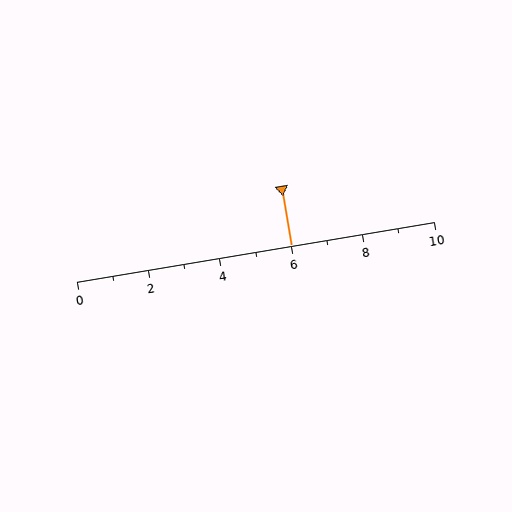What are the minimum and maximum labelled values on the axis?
The axis runs from 0 to 10.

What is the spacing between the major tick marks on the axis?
The major ticks are spaced 2 apart.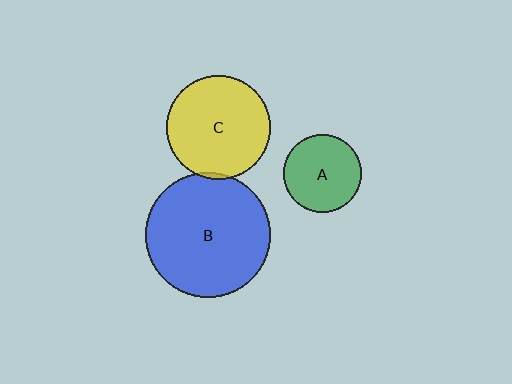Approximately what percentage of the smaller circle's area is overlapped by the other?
Approximately 5%.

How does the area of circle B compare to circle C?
Approximately 1.5 times.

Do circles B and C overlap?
Yes.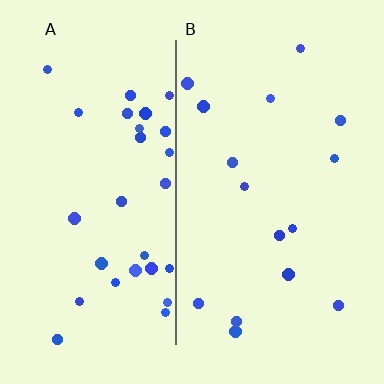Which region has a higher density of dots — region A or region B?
A (the left).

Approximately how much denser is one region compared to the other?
Approximately 1.9× — region A over region B.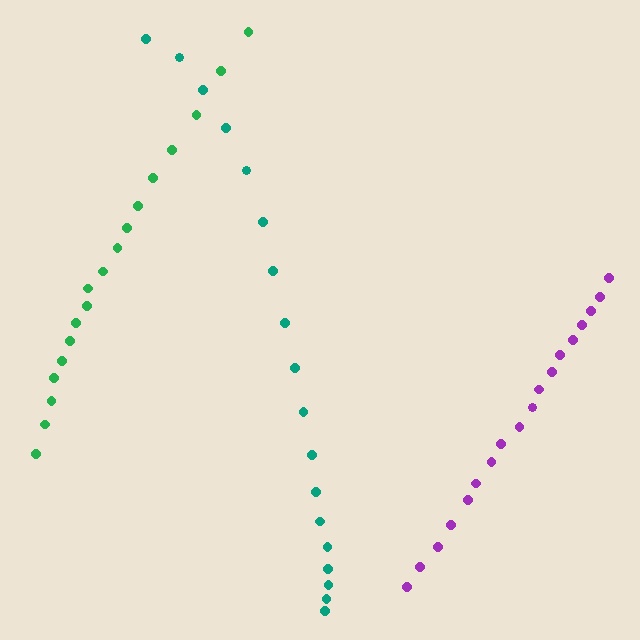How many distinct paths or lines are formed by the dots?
There are 3 distinct paths.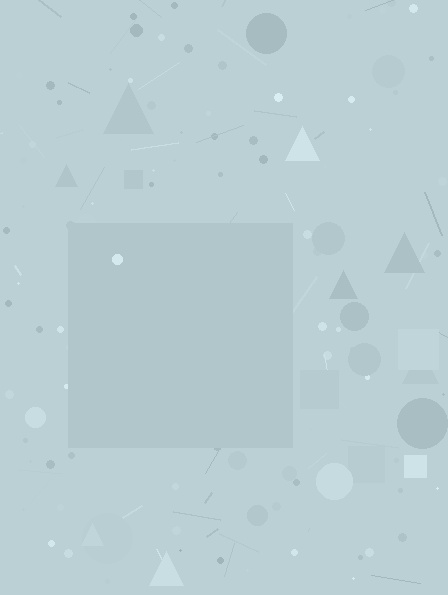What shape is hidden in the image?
A square is hidden in the image.